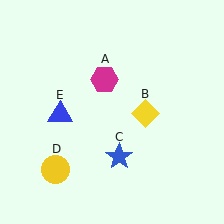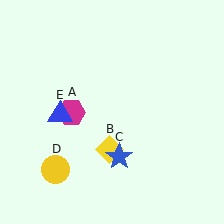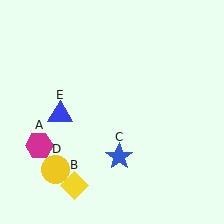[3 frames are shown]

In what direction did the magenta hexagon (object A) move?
The magenta hexagon (object A) moved down and to the left.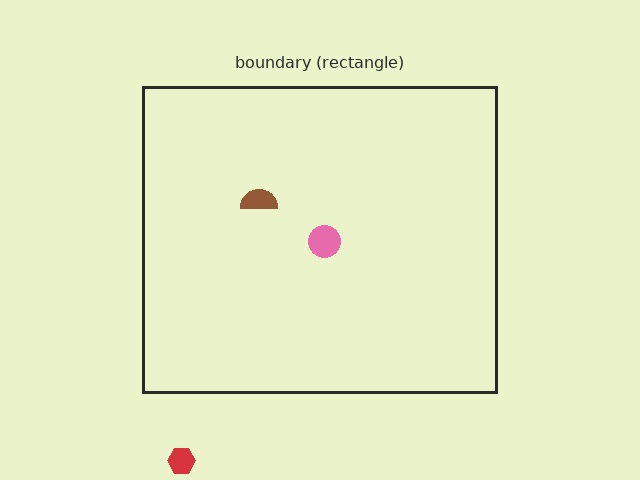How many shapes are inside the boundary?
2 inside, 1 outside.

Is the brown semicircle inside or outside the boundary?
Inside.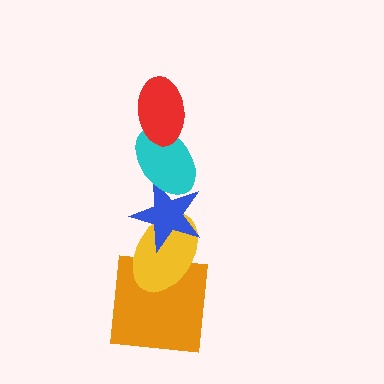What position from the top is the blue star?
The blue star is 3rd from the top.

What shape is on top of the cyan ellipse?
The red ellipse is on top of the cyan ellipse.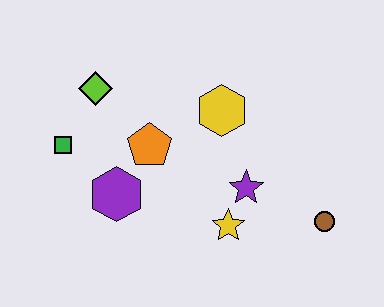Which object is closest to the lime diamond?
The green square is closest to the lime diamond.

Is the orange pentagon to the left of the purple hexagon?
No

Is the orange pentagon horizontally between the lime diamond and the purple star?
Yes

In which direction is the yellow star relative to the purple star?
The yellow star is below the purple star.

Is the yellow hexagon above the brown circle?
Yes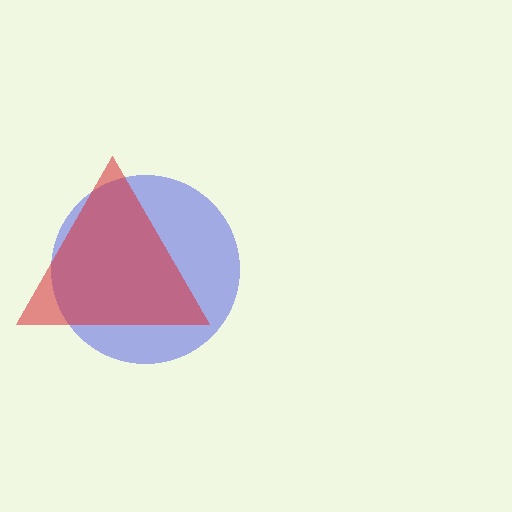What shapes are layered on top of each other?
The layered shapes are: a blue circle, a red triangle.